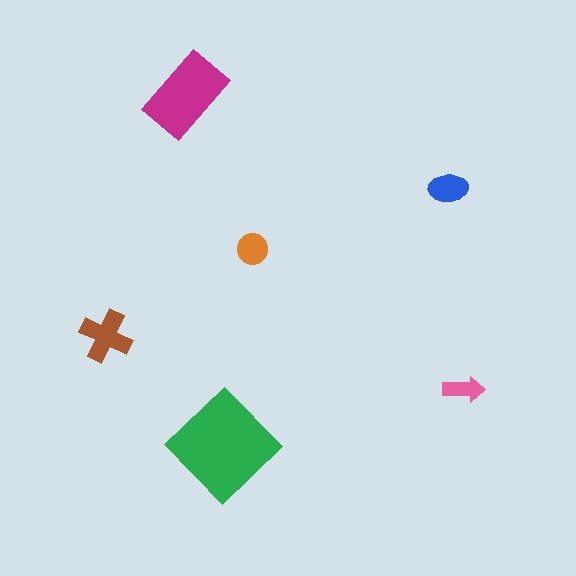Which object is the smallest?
The pink arrow.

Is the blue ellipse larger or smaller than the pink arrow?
Larger.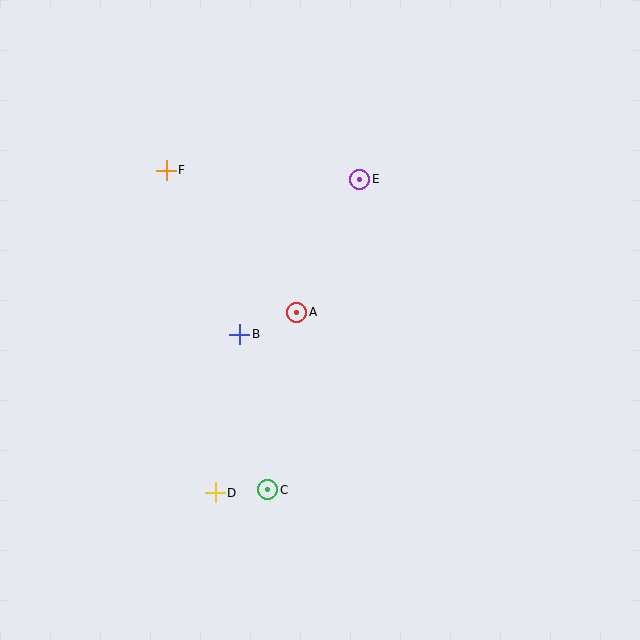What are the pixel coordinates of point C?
Point C is at (268, 490).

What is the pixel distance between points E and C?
The distance between E and C is 324 pixels.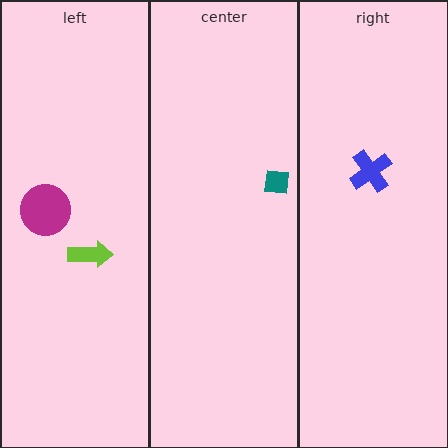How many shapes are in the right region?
1.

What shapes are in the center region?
The teal square.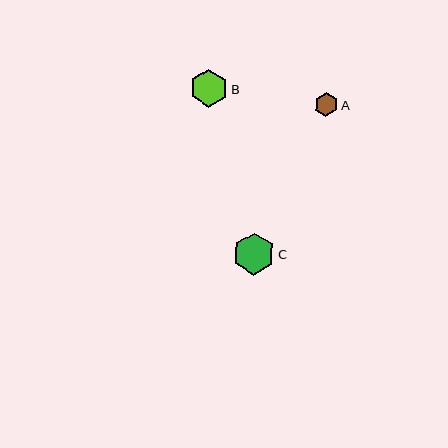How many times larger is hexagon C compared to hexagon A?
Hexagon C is approximately 1.8 times the size of hexagon A.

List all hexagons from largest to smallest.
From largest to smallest: C, B, A.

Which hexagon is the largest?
Hexagon C is the largest with a size of approximately 42 pixels.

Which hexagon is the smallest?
Hexagon A is the smallest with a size of approximately 23 pixels.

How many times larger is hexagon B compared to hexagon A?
Hexagon B is approximately 1.6 times the size of hexagon A.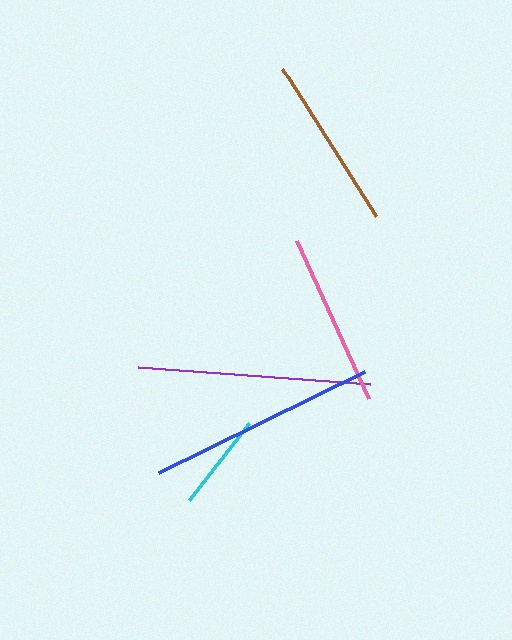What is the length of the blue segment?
The blue segment is approximately 229 pixels long.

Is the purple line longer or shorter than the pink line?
The purple line is longer than the pink line.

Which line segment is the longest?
The purple line is the longest at approximately 232 pixels.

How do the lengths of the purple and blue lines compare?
The purple and blue lines are approximately the same length.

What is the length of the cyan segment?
The cyan segment is approximately 97 pixels long.